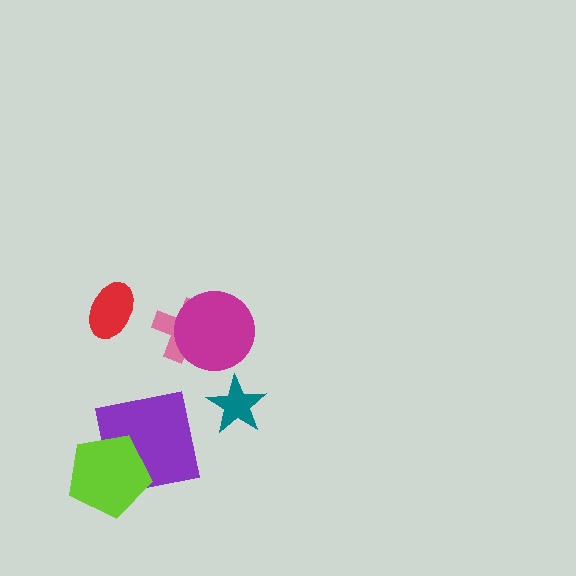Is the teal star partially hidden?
No, no other shape covers it.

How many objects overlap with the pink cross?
1 object overlaps with the pink cross.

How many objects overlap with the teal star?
0 objects overlap with the teal star.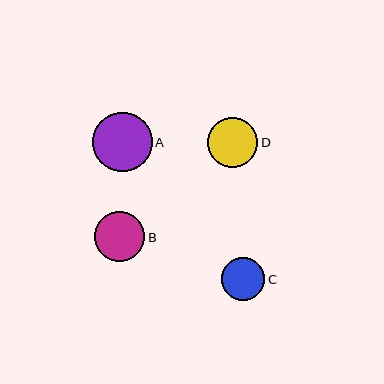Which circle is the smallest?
Circle C is the smallest with a size of approximately 43 pixels.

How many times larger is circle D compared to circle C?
Circle D is approximately 1.2 times the size of circle C.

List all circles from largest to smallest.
From largest to smallest: A, B, D, C.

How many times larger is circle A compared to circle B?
Circle A is approximately 1.2 times the size of circle B.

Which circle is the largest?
Circle A is the largest with a size of approximately 59 pixels.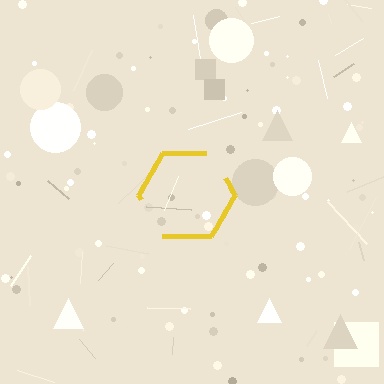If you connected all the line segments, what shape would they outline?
They would outline a hexagon.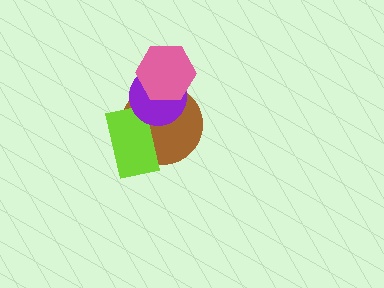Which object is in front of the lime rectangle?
The purple circle is in front of the lime rectangle.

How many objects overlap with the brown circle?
3 objects overlap with the brown circle.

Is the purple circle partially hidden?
Yes, it is partially covered by another shape.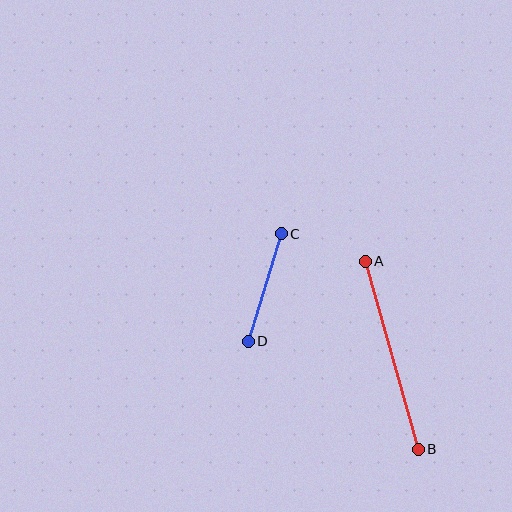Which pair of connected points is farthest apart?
Points A and B are farthest apart.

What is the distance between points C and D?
The distance is approximately 113 pixels.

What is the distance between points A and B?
The distance is approximately 195 pixels.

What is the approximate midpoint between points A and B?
The midpoint is at approximately (392, 355) pixels.